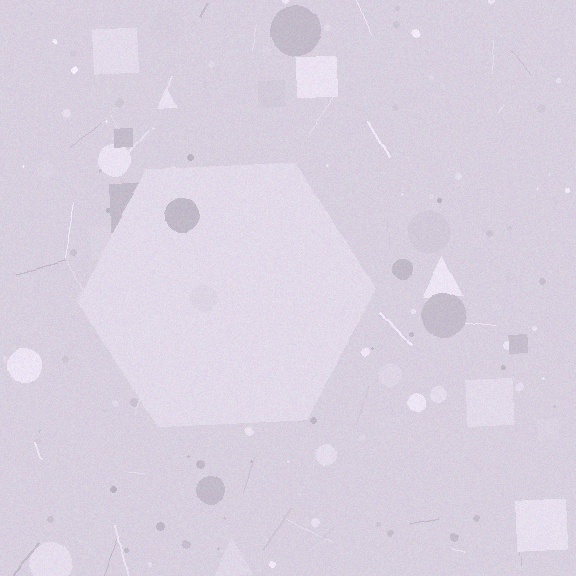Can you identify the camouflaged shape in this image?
The camouflaged shape is a hexagon.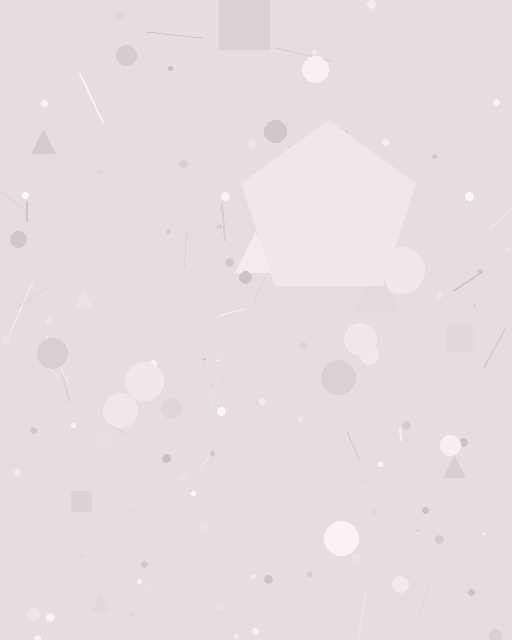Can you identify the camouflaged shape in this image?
The camouflaged shape is a pentagon.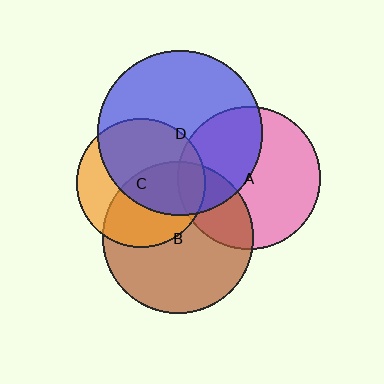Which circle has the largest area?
Circle D (blue).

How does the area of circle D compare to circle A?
Approximately 1.3 times.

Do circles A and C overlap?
Yes.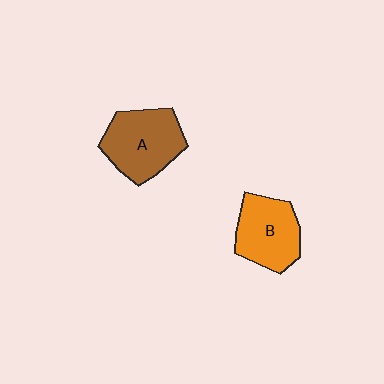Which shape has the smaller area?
Shape B (orange).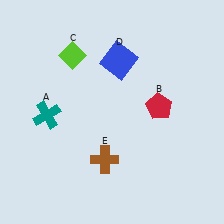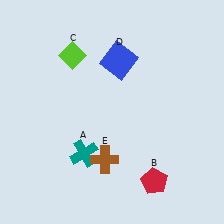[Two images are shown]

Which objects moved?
The objects that moved are: the teal cross (A), the red pentagon (B).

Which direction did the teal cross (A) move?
The teal cross (A) moved down.